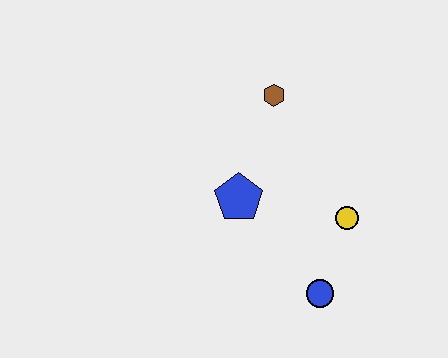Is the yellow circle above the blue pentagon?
No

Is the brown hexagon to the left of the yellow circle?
Yes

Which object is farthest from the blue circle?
The brown hexagon is farthest from the blue circle.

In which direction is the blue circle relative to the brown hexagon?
The blue circle is below the brown hexagon.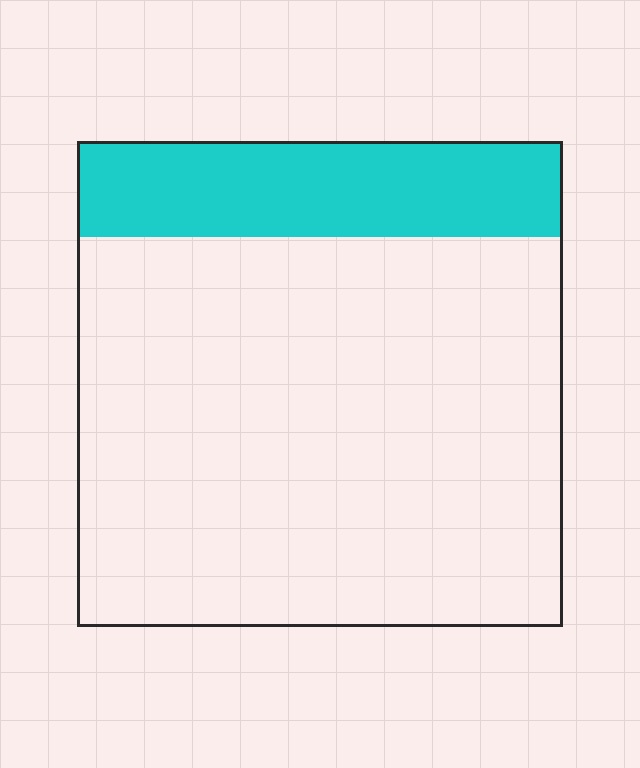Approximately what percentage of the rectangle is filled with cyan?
Approximately 20%.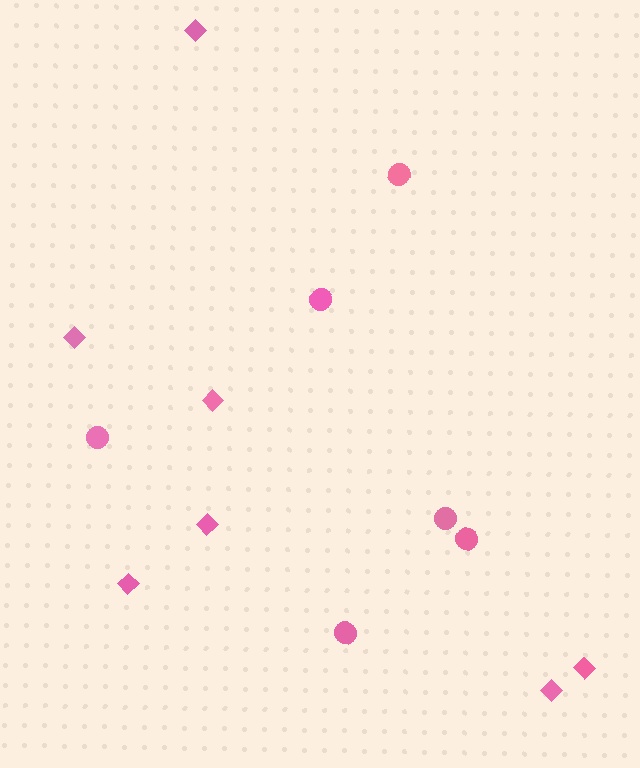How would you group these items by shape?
There are 2 groups: one group of diamonds (7) and one group of circles (6).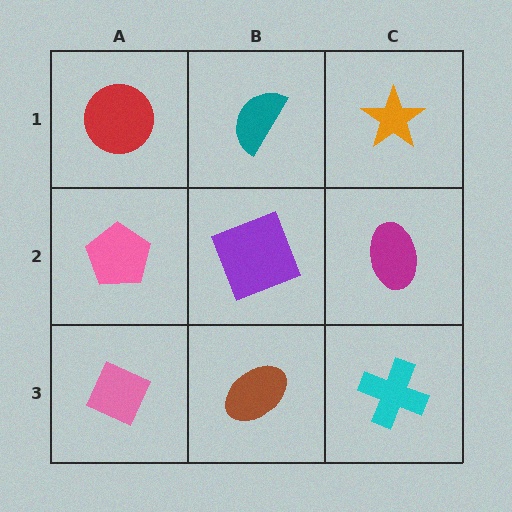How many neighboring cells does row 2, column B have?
4.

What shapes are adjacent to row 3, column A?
A pink pentagon (row 2, column A), a brown ellipse (row 3, column B).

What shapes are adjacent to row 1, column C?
A magenta ellipse (row 2, column C), a teal semicircle (row 1, column B).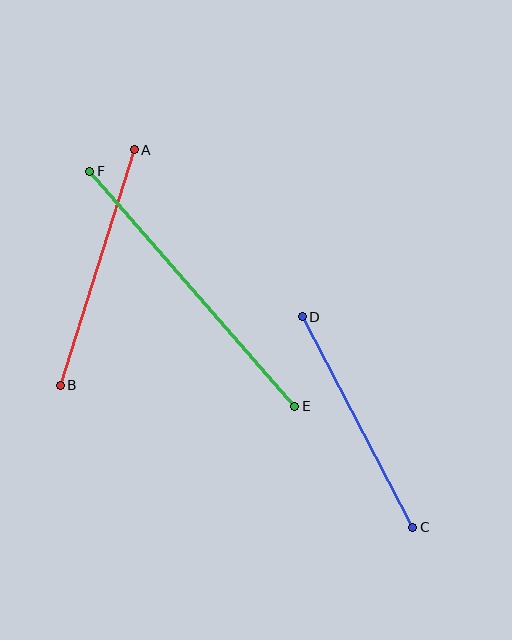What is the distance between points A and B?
The distance is approximately 247 pixels.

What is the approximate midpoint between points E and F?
The midpoint is at approximately (192, 289) pixels.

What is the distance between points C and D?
The distance is approximately 237 pixels.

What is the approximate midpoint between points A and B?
The midpoint is at approximately (97, 267) pixels.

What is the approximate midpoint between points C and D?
The midpoint is at approximately (358, 422) pixels.